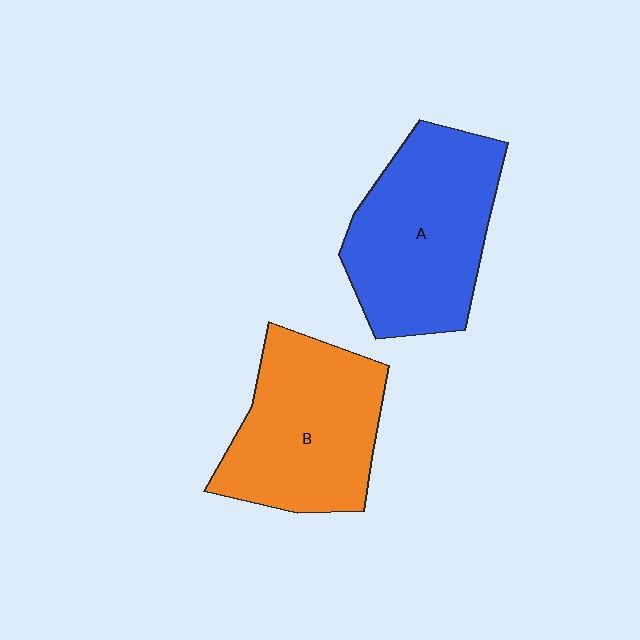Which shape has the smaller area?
Shape B (orange).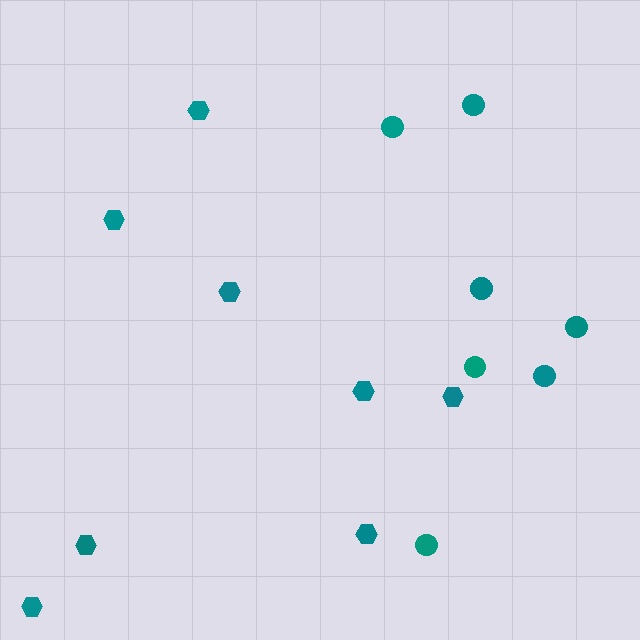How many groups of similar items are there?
There are 2 groups: one group of hexagons (8) and one group of circles (7).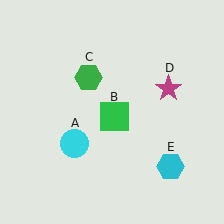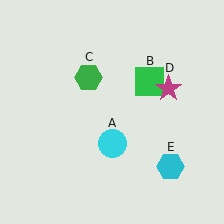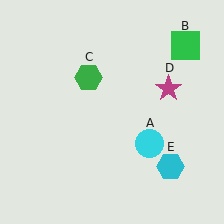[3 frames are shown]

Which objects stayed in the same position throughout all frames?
Green hexagon (object C) and magenta star (object D) and cyan hexagon (object E) remained stationary.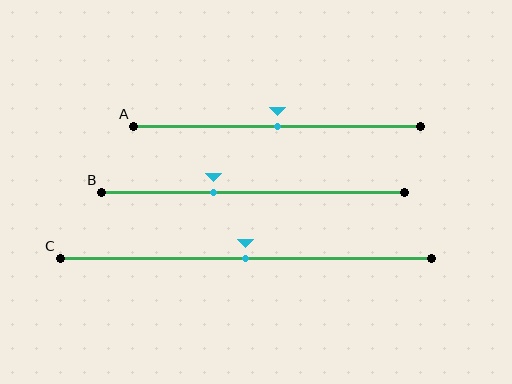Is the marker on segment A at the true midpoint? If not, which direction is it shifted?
Yes, the marker on segment A is at the true midpoint.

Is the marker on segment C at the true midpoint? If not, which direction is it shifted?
Yes, the marker on segment C is at the true midpoint.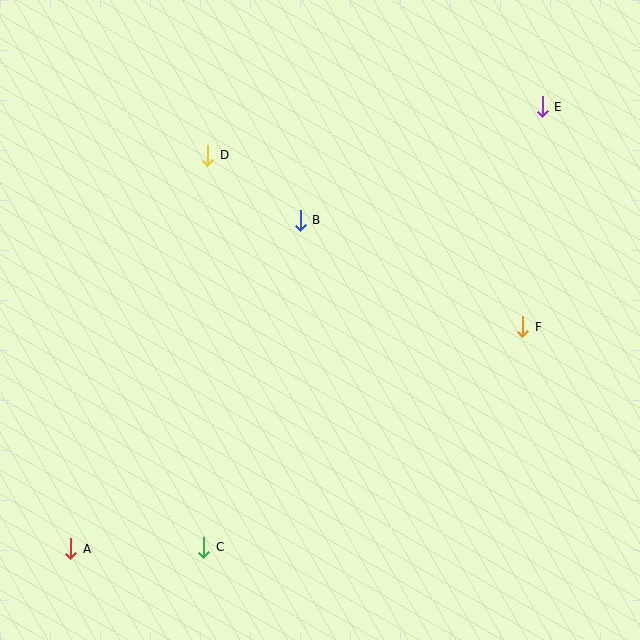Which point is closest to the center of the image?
Point B at (300, 220) is closest to the center.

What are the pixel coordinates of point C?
Point C is at (204, 547).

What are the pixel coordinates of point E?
Point E is at (542, 107).